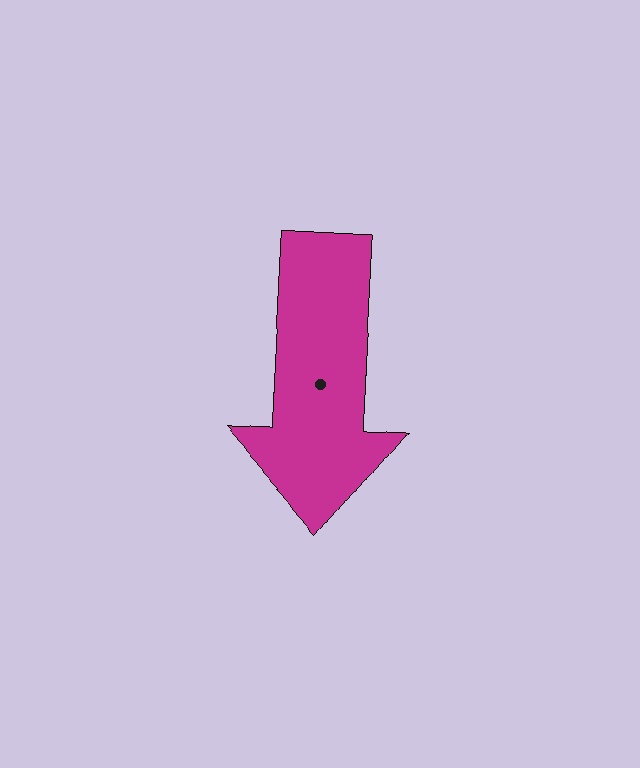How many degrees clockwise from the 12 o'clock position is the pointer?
Approximately 180 degrees.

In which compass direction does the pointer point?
South.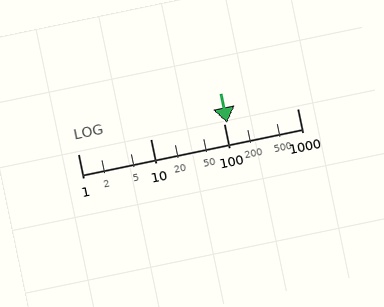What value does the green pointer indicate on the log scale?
The pointer indicates approximately 110.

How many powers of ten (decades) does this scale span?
The scale spans 3 decades, from 1 to 1000.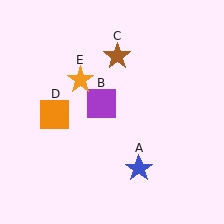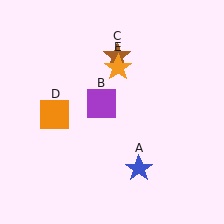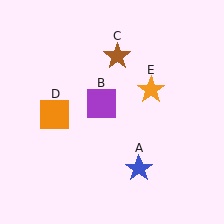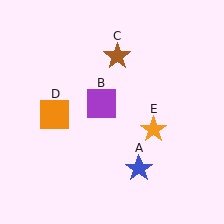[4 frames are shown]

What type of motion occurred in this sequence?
The orange star (object E) rotated clockwise around the center of the scene.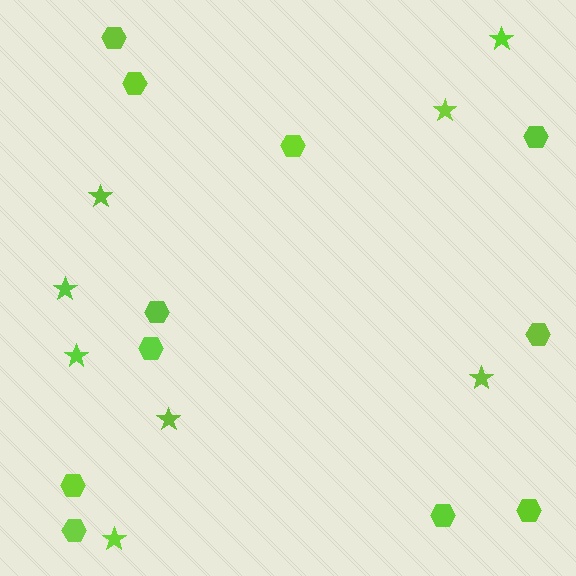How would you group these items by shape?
There are 2 groups: one group of stars (8) and one group of hexagons (11).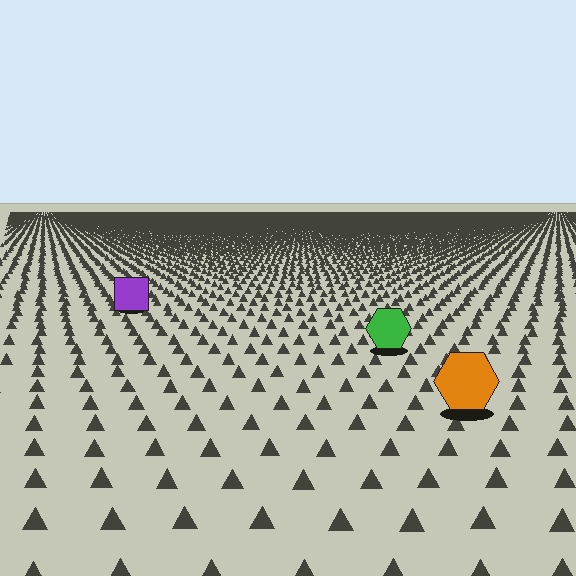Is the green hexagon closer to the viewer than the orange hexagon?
No. The orange hexagon is closer — you can tell from the texture gradient: the ground texture is coarser near it.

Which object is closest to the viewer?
The orange hexagon is closest. The texture marks near it are larger and more spread out.